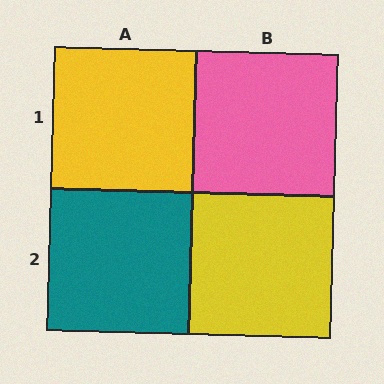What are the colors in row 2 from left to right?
Teal, yellow.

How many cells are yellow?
2 cells are yellow.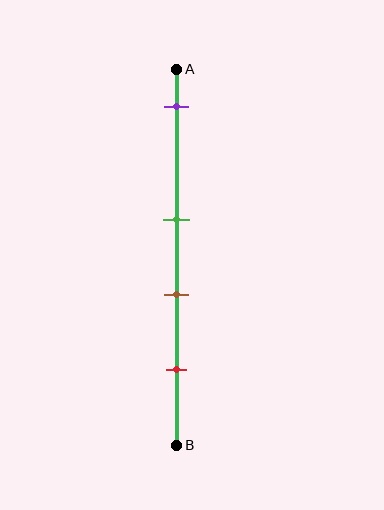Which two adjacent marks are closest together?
The green and brown marks are the closest adjacent pair.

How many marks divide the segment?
There are 4 marks dividing the segment.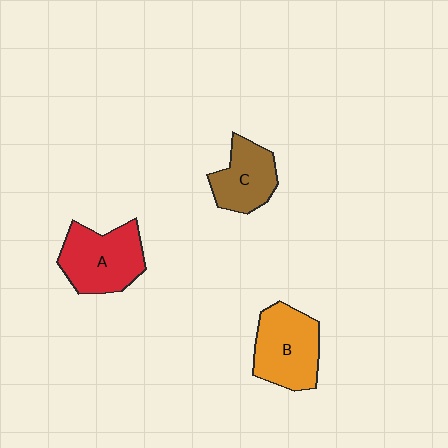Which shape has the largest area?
Shape A (red).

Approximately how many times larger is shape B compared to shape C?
Approximately 1.3 times.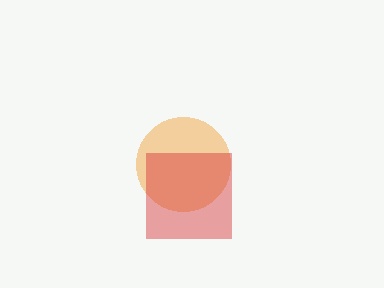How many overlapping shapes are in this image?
There are 2 overlapping shapes in the image.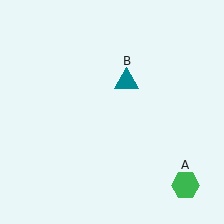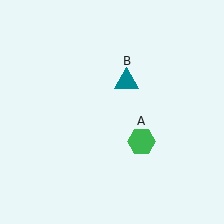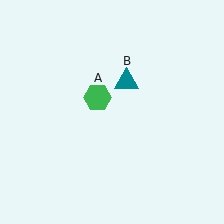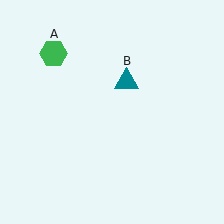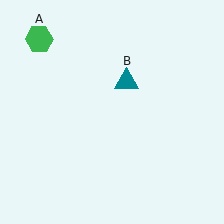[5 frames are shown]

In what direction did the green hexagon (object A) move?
The green hexagon (object A) moved up and to the left.